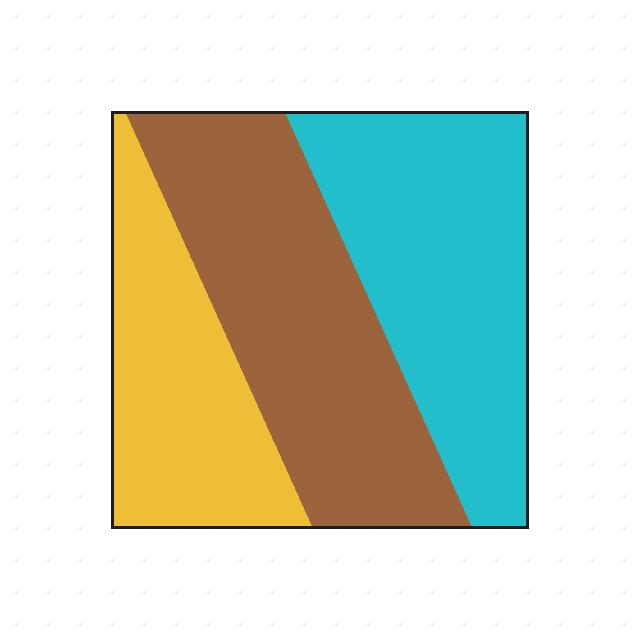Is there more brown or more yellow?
Brown.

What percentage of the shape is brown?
Brown covers roughly 40% of the shape.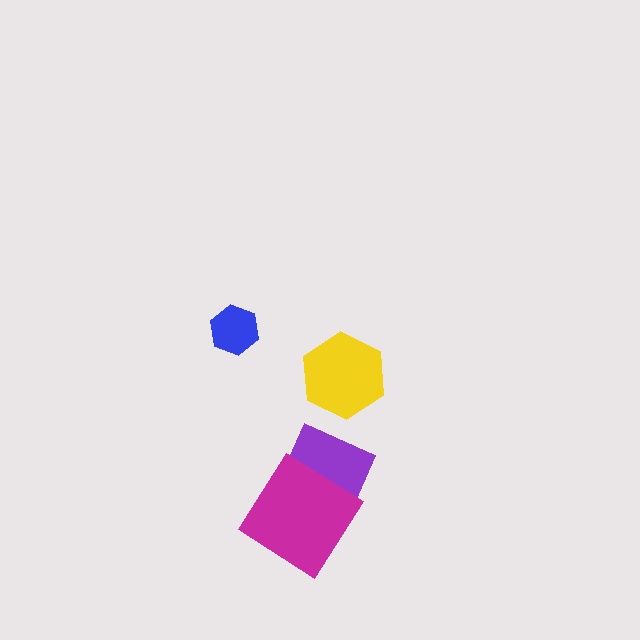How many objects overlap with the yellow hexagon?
0 objects overlap with the yellow hexagon.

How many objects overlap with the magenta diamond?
1 object overlaps with the magenta diamond.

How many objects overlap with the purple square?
1 object overlaps with the purple square.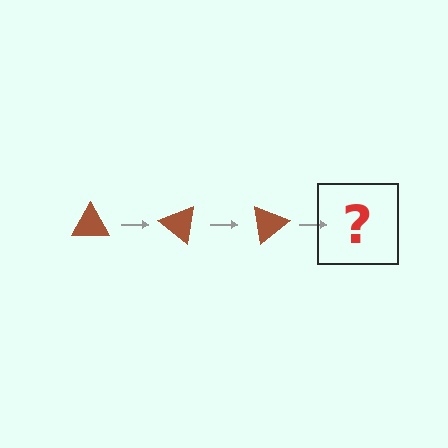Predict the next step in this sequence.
The next step is a brown triangle rotated 120 degrees.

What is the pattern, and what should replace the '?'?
The pattern is that the triangle rotates 40 degrees each step. The '?' should be a brown triangle rotated 120 degrees.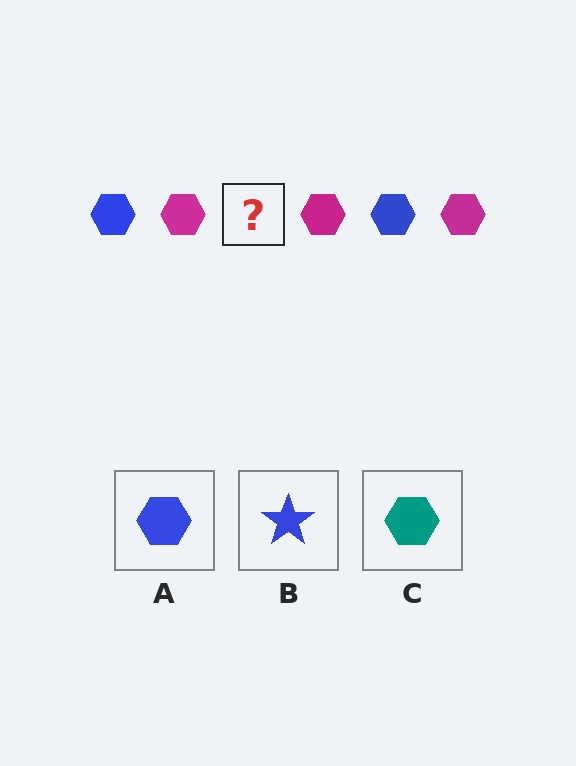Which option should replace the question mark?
Option A.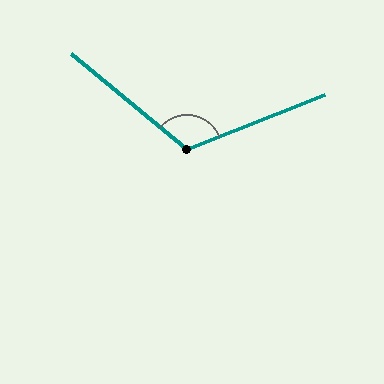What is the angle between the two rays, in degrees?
Approximately 119 degrees.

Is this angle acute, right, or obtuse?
It is obtuse.